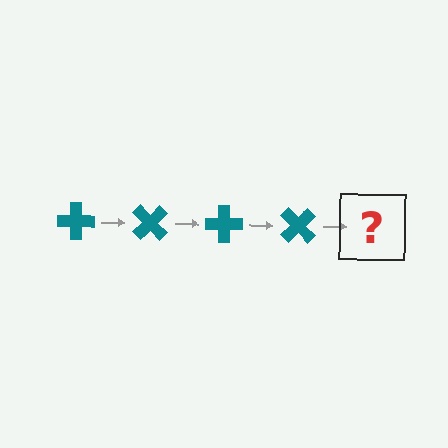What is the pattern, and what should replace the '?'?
The pattern is that the cross rotates 45 degrees each step. The '?' should be a teal cross rotated 180 degrees.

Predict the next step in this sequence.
The next step is a teal cross rotated 180 degrees.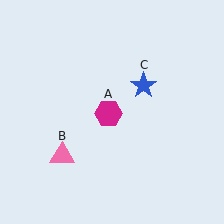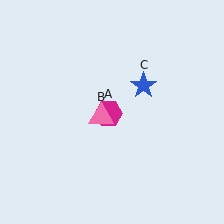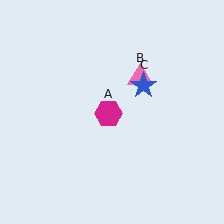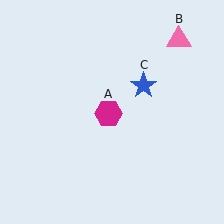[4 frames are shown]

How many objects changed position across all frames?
1 object changed position: pink triangle (object B).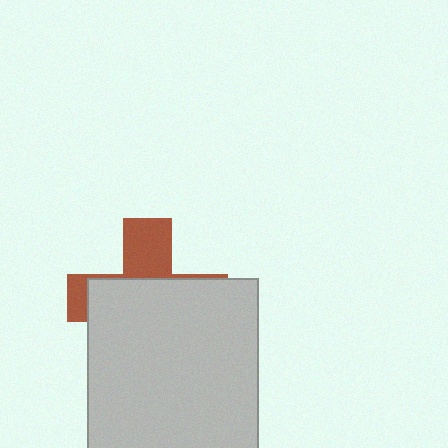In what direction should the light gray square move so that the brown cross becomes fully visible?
The light gray square should move down. That is the shortest direction to clear the overlap and leave the brown cross fully visible.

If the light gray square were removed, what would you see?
You would see the complete brown cross.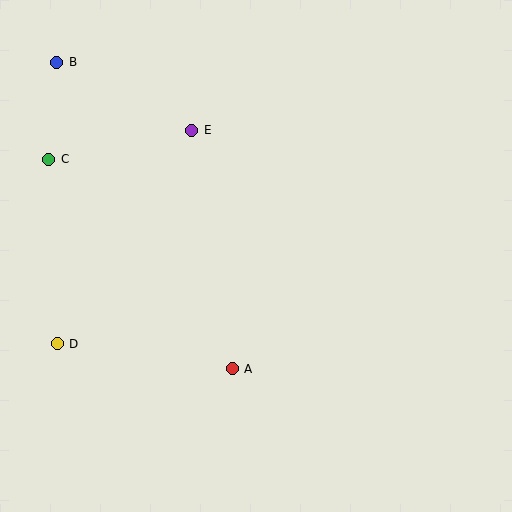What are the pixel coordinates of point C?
Point C is at (49, 159).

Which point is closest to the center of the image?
Point A at (232, 369) is closest to the center.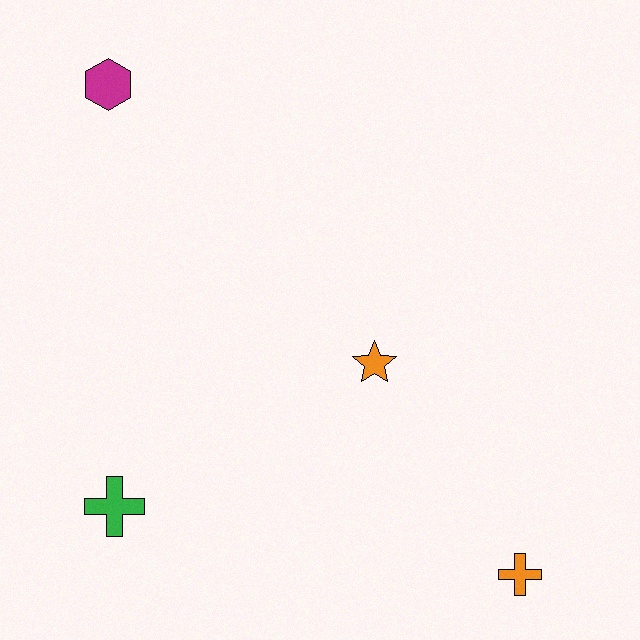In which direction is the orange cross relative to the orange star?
The orange cross is below the orange star.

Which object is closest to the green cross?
The orange star is closest to the green cross.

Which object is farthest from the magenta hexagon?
The orange cross is farthest from the magenta hexagon.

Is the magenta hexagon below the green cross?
No